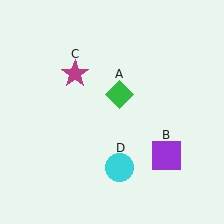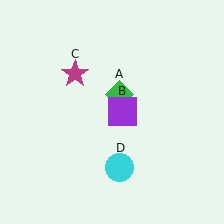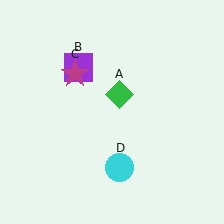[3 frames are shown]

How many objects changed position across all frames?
1 object changed position: purple square (object B).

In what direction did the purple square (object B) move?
The purple square (object B) moved up and to the left.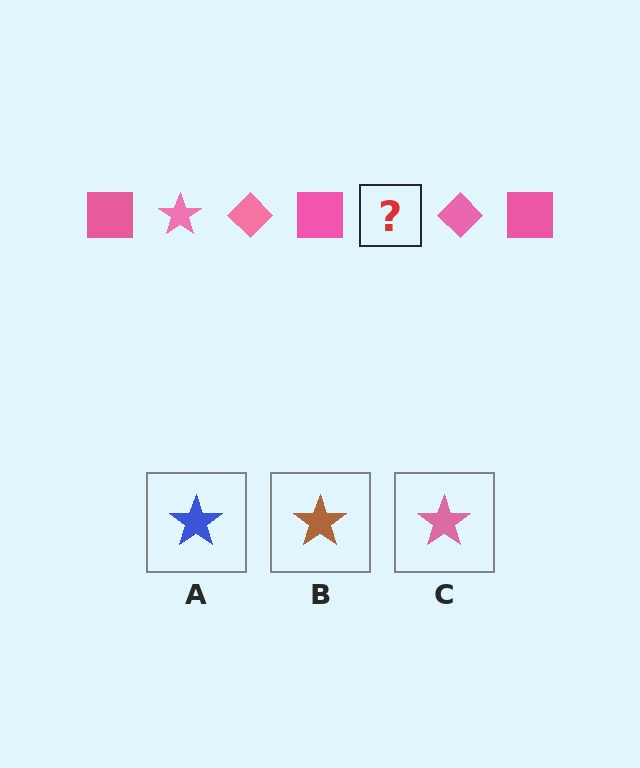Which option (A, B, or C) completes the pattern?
C.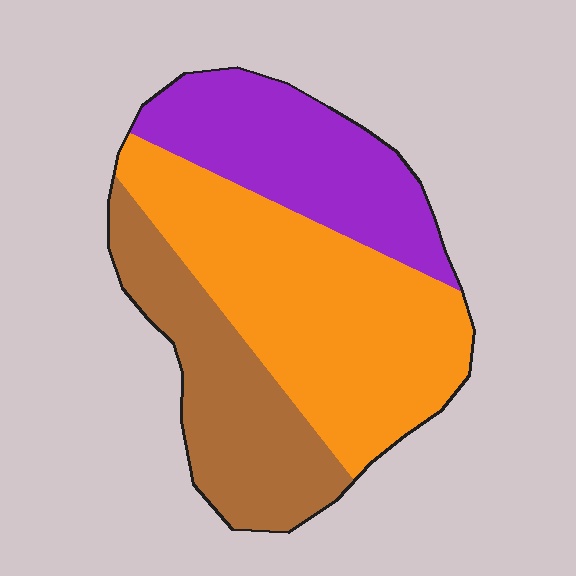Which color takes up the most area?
Orange, at roughly 45%.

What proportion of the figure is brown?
Brown covers 27% of the figure.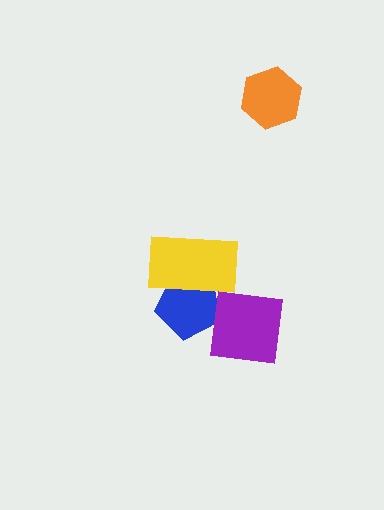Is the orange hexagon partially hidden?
No, no other shape covers it.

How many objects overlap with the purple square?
0 objects overlap with the purple square.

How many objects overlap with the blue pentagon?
1 object overlaps with the blue pentagon.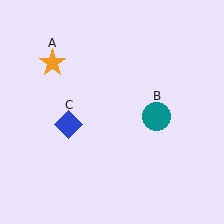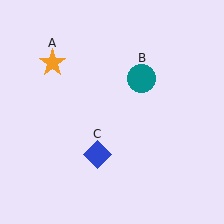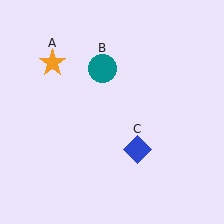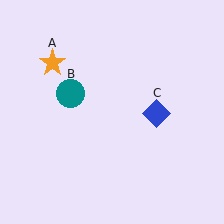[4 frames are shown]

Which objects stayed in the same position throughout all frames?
Orange star (object A) remained stationary.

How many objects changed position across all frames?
2 objects changed position: teal circle (object B), blue diamond (object C).